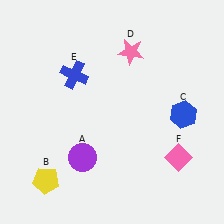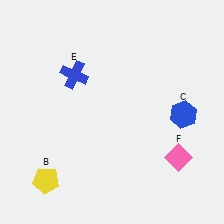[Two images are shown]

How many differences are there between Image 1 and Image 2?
There are 2 differences between the two images.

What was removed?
The pink star (D), the purple circle (A) were removed in Image 2.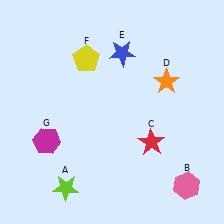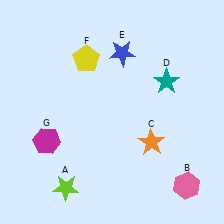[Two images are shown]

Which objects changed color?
C changed from red to orange. D changed from orange to teal.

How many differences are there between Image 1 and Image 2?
There are 2 differences between the two images.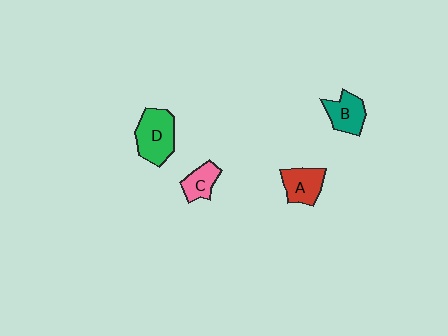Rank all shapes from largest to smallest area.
From largest to smallest: D (green), A (red), B (teal), C (pink).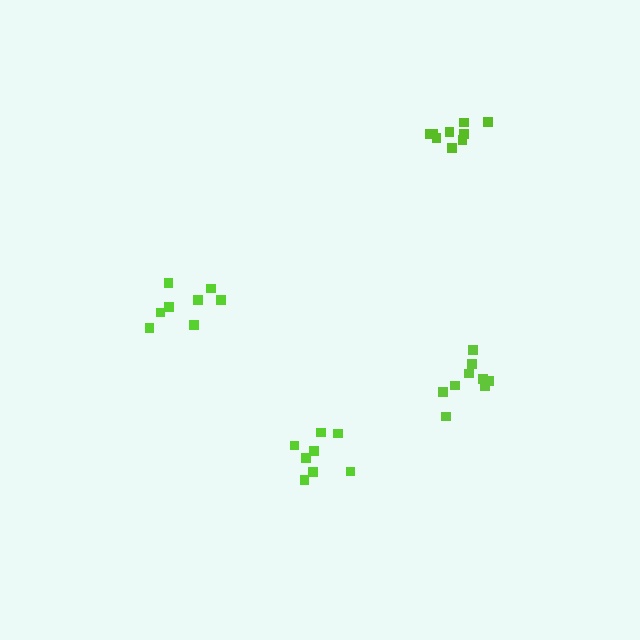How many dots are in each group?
Group 1: 9 dots, Group 2: 8 dots, Group 3: 9 dots, Group 4: 8 dots (34 total).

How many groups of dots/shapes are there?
There are 4 groups.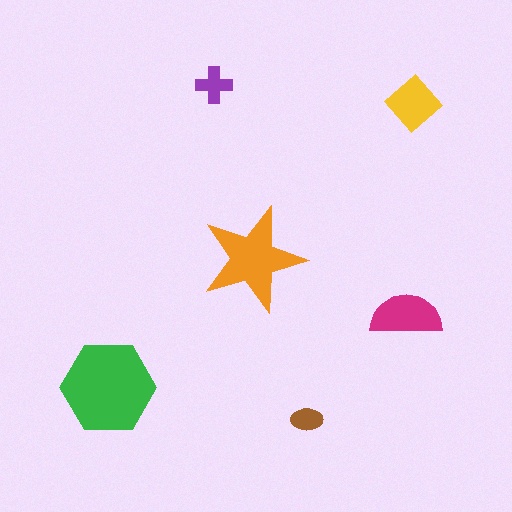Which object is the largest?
The green hexagon.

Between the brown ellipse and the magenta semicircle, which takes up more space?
The magenta semicircle.